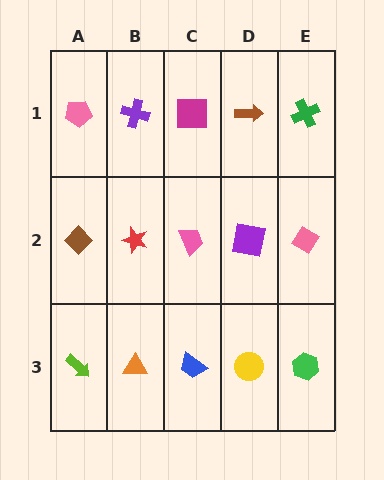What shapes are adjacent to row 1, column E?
A pink diamond (row 2, column E), a brown arrow (row 1, column D).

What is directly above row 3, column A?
A brown diamond.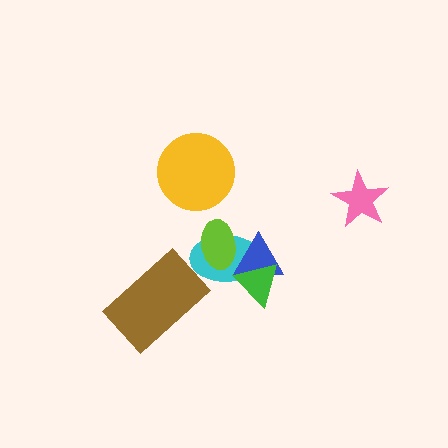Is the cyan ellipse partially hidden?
Yes, it is partially covered by another shape.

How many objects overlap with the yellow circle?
0 objects overlap with the yellow circle.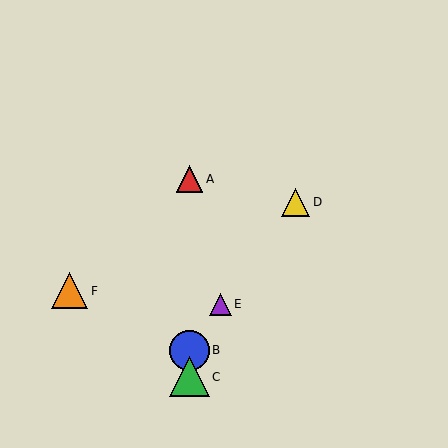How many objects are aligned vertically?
3 objects (A, B, C) are aligned vertically.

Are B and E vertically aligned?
No, B is at x≈189 and E is at x≈221.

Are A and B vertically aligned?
Yes, both are at x≈189.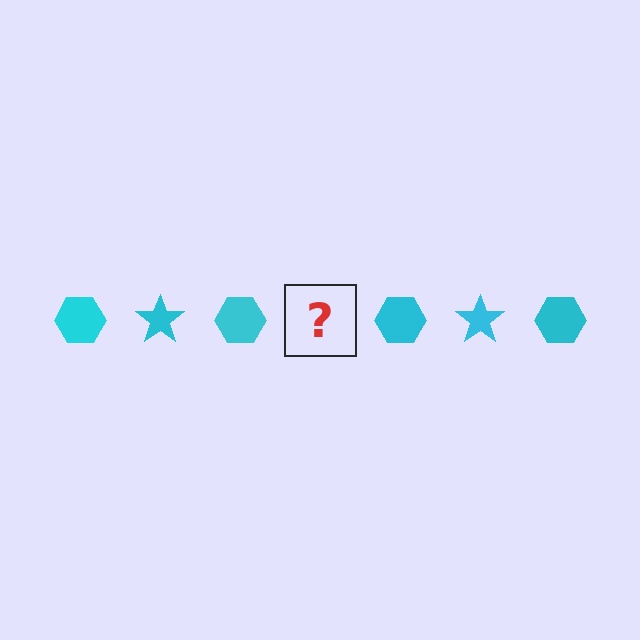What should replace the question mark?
The question mark should be replaced with a cyan star.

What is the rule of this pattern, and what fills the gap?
The rule is that the pattern cycles through hexagon, star shapes in cyan. The gap should be filled with a cyan star.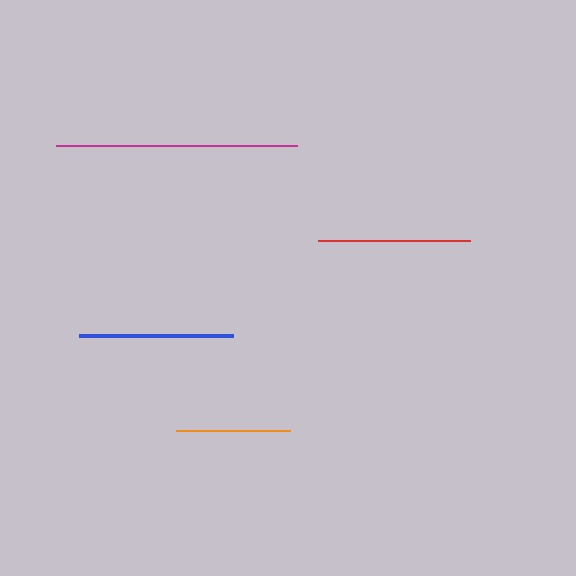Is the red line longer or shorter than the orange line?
The red line is longer than the orange line.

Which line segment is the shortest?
The orange line is the shortest at approximately 114 pixels.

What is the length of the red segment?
The red segment is approximately 152 pixels long.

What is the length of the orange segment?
The orange segment is approximately 114 pixels long.